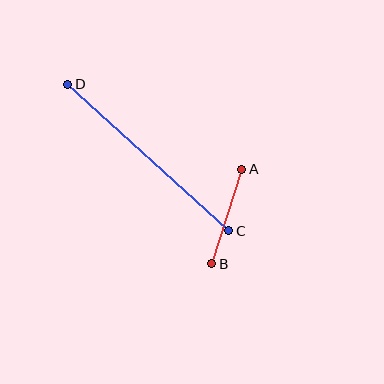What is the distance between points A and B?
The distance is approximately 99 pixels.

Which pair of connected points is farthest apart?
Points C and D are farthest apart.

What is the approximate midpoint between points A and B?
The midpoint is at approximately (227, 217) pixels.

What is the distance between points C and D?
The distance is approximately 218 pixels.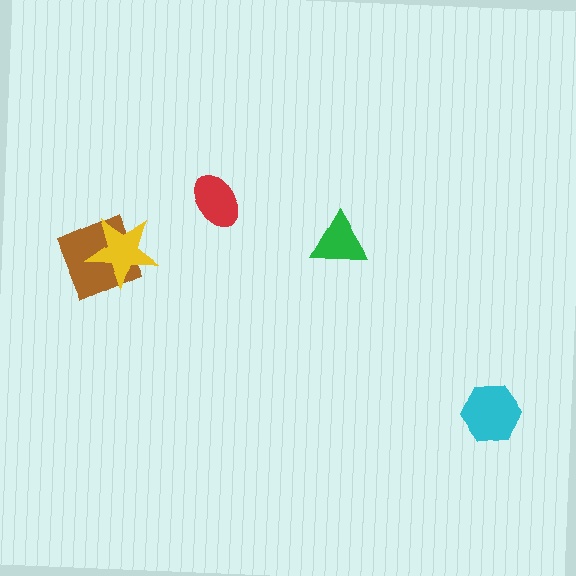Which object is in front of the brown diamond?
The yellow star is in front of the brown diamond.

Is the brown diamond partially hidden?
Yes, it is partially covered by another shape.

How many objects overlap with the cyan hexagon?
0 objects overlap with the cyan hexagon.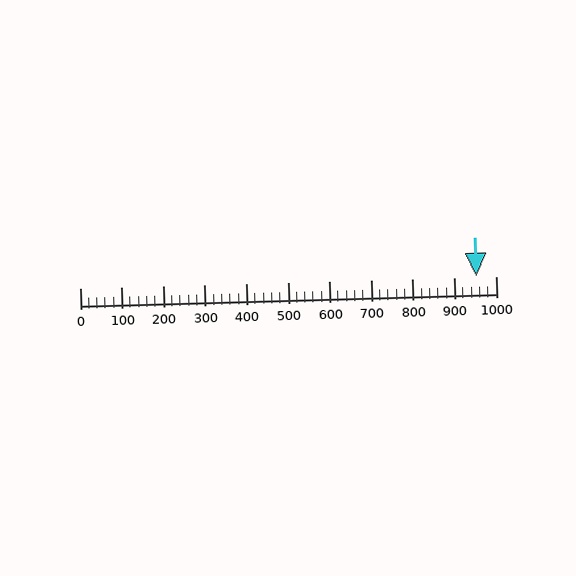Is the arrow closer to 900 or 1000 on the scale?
The arrow is closer to 1000.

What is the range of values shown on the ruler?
The ruler shows values from 0 to 1000.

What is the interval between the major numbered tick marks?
The major tick marks are spaced 100 units apart.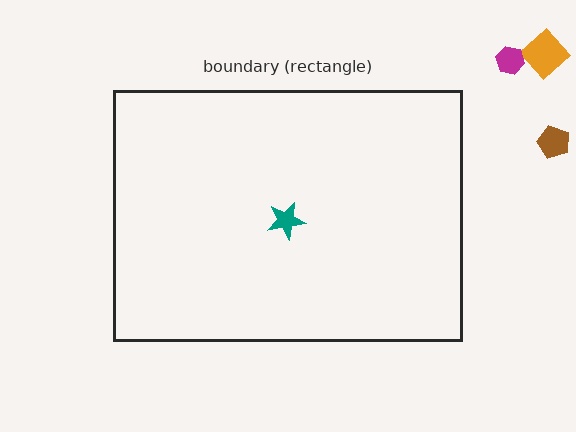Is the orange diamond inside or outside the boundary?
Outside.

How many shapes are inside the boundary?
1 inside, 3 outside.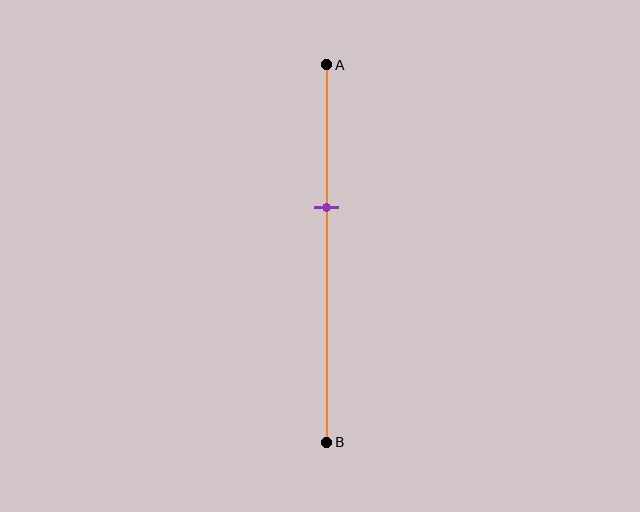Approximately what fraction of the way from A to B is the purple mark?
The purple mark is approximately 40% of the way from A to B.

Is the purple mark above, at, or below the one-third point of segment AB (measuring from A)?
The purple mark is below the one-third point of segment AB.